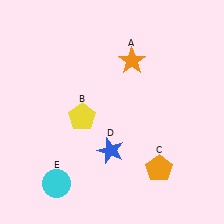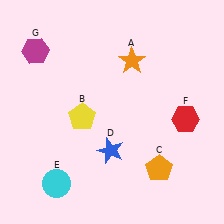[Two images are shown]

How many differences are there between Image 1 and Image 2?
There are 2 differences between the two images.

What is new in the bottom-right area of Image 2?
A red hexagon (F) was added in the bottom-right area of Image 2.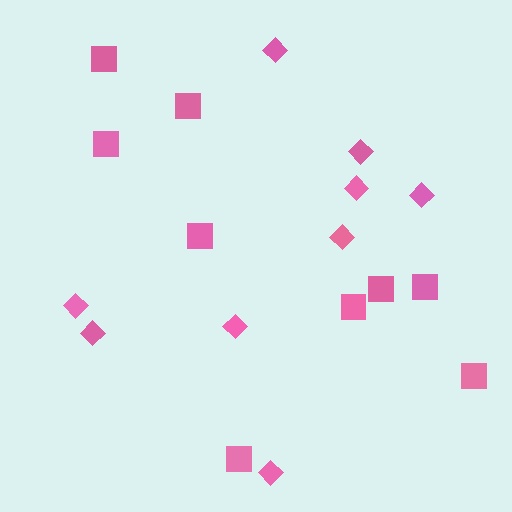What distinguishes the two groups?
There are 2 groups: one group of squares (9) and one group of diamonds (9).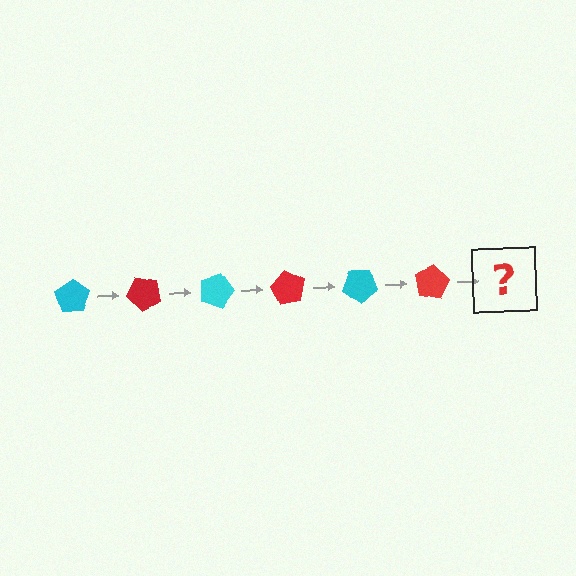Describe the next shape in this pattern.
It should be a cyan pentagon, rotated 270 degrees from the start.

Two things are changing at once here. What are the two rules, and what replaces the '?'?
The two rules are that it rotates 45 degrees each step and the color cycles through cyan and red. The '?' should be a cyan pentagon, rotated 270 degrees from the start.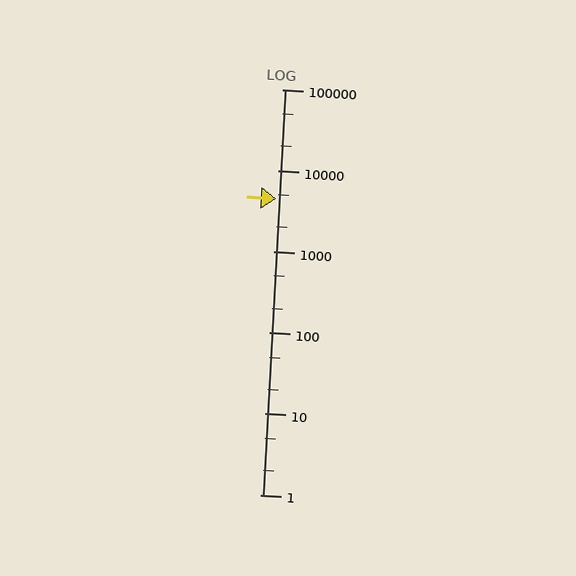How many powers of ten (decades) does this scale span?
The scale spans 5 decades, from 1 to 100000.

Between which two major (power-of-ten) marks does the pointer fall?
The pointer is between 1000 and 10000.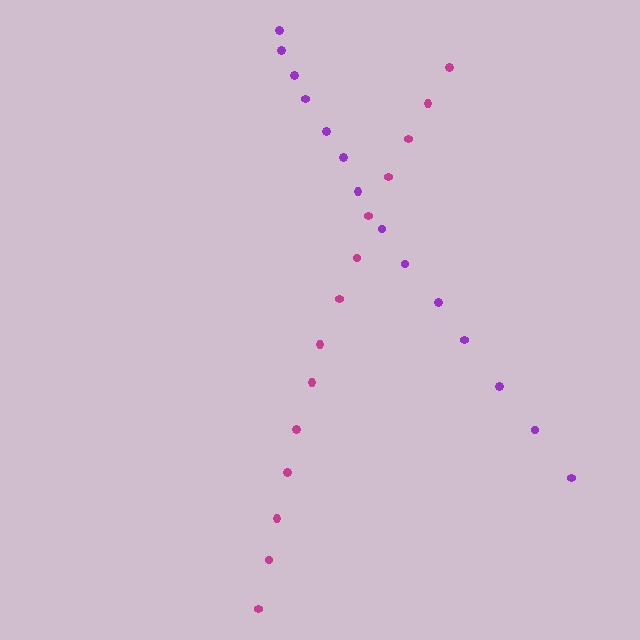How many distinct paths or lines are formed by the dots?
There are 2 distinct paths.